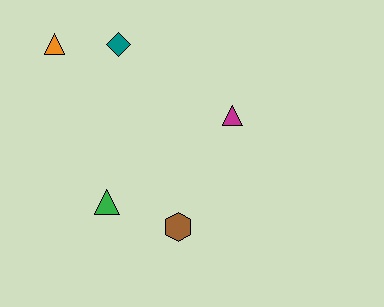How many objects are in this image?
There are 5 objects.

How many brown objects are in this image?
There is 1 brown object.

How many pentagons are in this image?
There are no pentagons.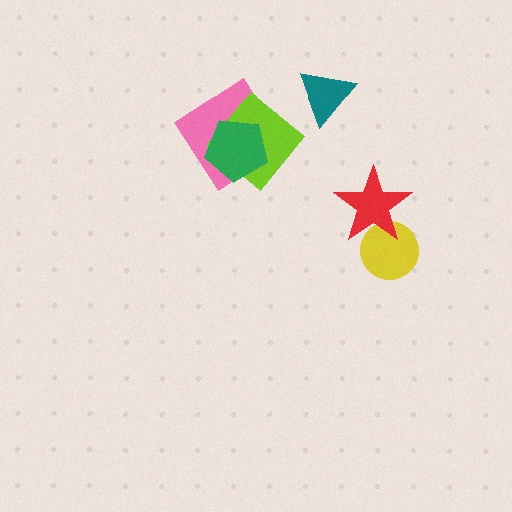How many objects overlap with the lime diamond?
2 objects overlap with the lime diamond.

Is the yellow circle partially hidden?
Yes, it is partially covered by another shape.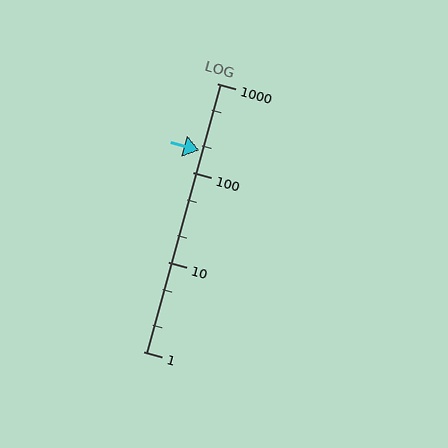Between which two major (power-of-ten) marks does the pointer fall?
The pointer is between 100 and 1000.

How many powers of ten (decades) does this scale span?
The scale spans 3 decades, from 1 to 1000.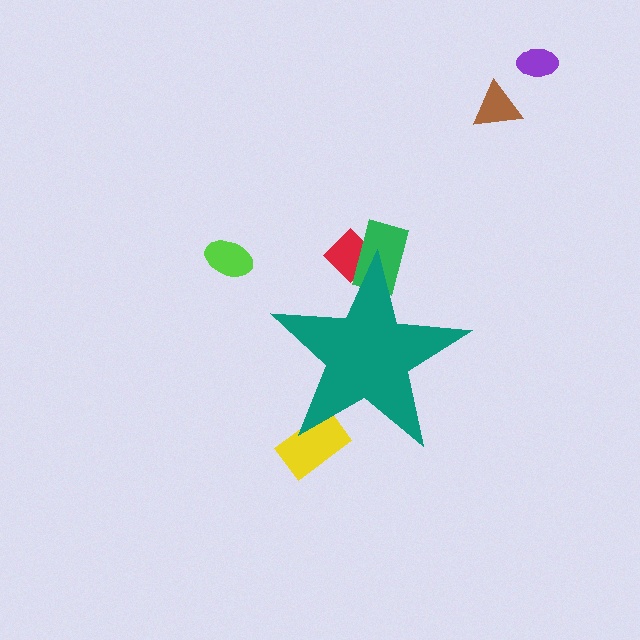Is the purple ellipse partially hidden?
No, the purple ellipse is fully visible.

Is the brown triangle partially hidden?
No, the brown triangle is fully visible.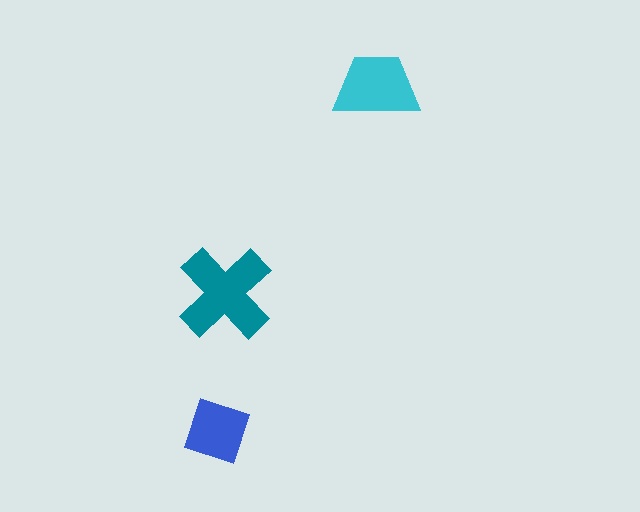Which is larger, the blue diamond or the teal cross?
The teal cross.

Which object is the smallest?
The blue diamond.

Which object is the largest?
The teal cross.